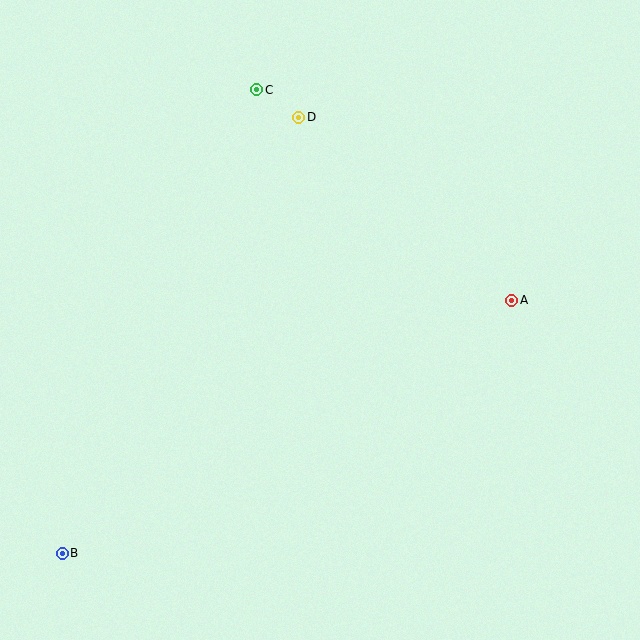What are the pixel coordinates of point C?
Point C is at (257, 90).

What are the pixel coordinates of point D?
Point D is at (299, 117).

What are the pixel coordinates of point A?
Point A is at (512, 300).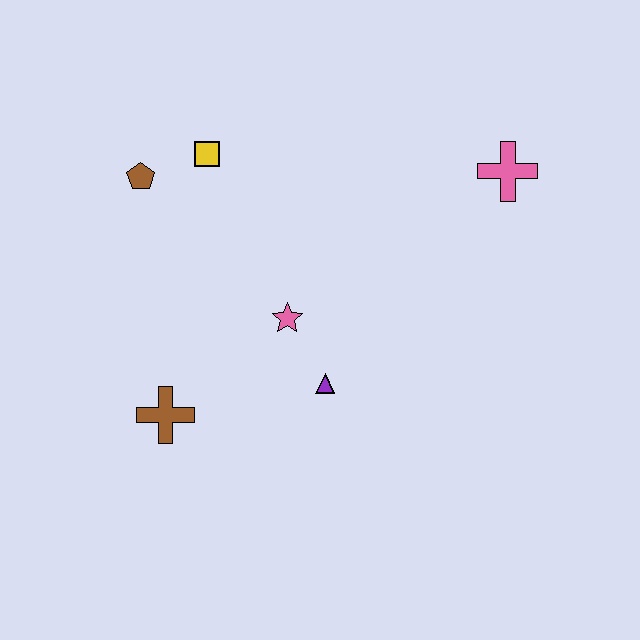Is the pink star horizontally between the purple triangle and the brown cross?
Yes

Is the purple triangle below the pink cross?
Yes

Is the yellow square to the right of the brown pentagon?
Yes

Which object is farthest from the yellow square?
The pink cross is farthest from the yellow square.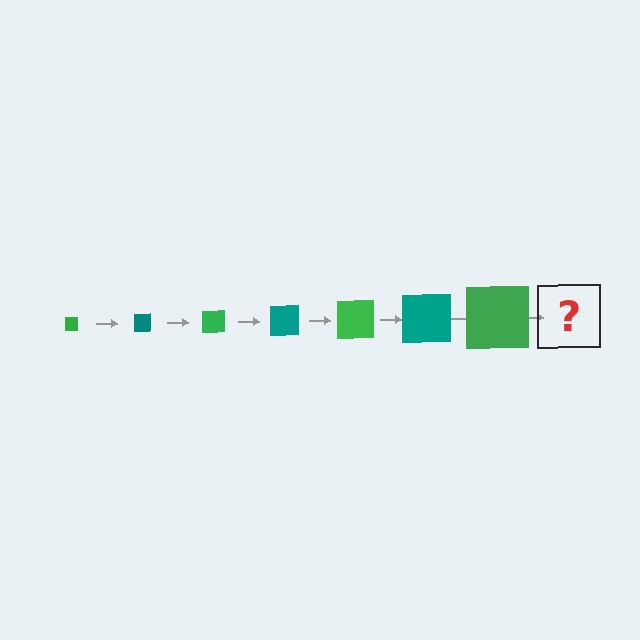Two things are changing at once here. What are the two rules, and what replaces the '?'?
The two rules are that the square grows larger each step and the color cycles through green and teal. The '?' should be a teal square, larger than the previous one.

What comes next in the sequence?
The next element should be a teal square, larger than the previous one.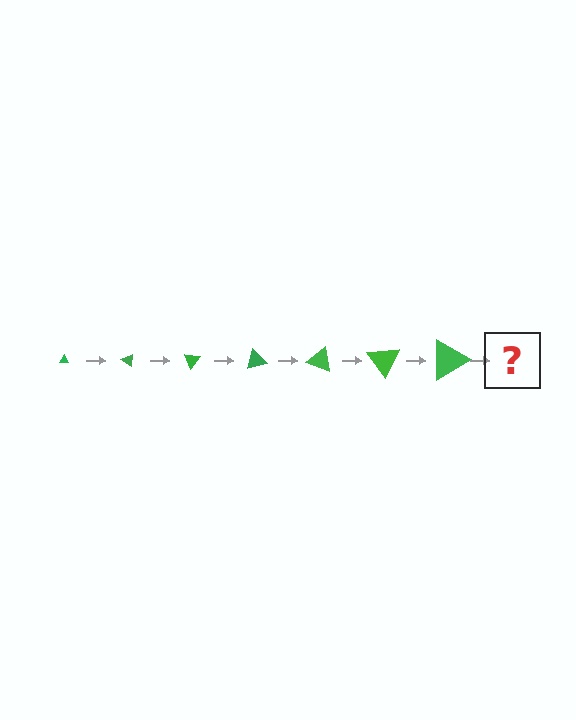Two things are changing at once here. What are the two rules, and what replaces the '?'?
The two rules are that the triangle grows larger each step and it rotates 35 degrees each step. The '?' should be a triangle, larger than the previous one and rotated 245 degrees from the start.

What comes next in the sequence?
The next element should be a triangle, larger than the previous one and rotated 245 degrees from the start.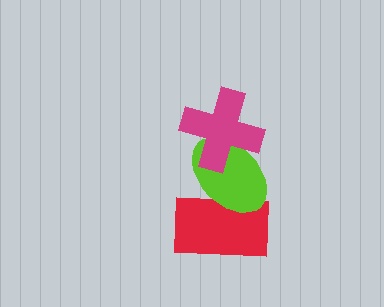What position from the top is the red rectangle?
The red rectangle is 3rd from the top.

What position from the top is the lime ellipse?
The lime ellipse is 2nd from the top.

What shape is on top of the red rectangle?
The lime ellipse is on top of the red rectangle.